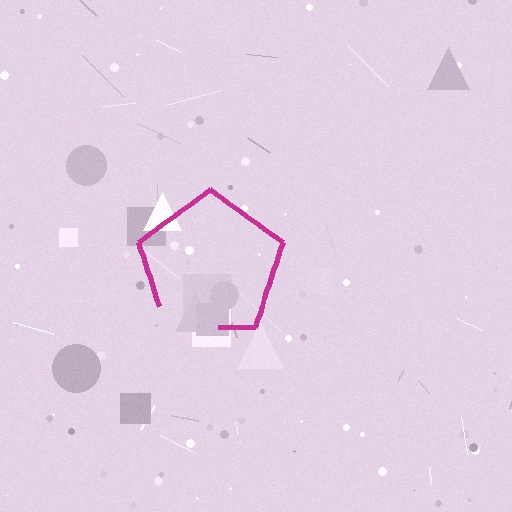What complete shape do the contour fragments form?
The contour fragments form a pentagon.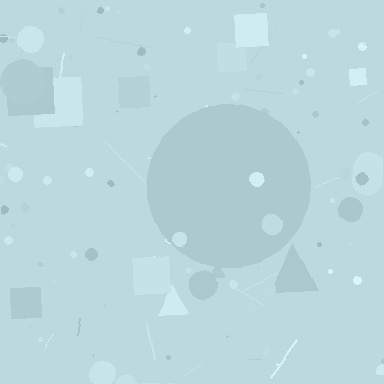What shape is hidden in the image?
A circle is hidden in the image.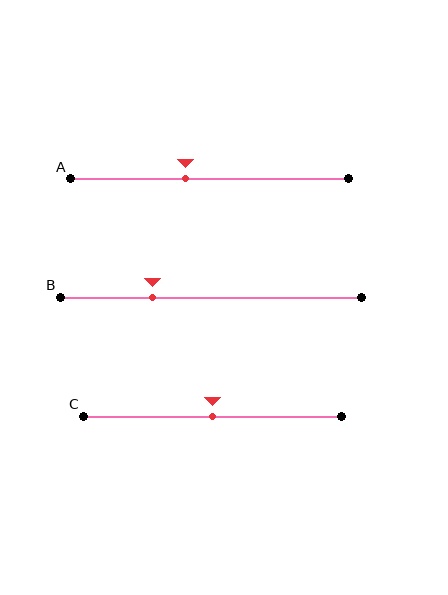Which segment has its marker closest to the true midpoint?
Segment C has its marker closest to the true midpoint.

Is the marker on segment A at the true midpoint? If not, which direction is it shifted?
No, the marker on segment A is shifted to the left by about 9% of the segment length.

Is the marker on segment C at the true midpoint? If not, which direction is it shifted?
Yes, the marker on segment C is at the true midpoint.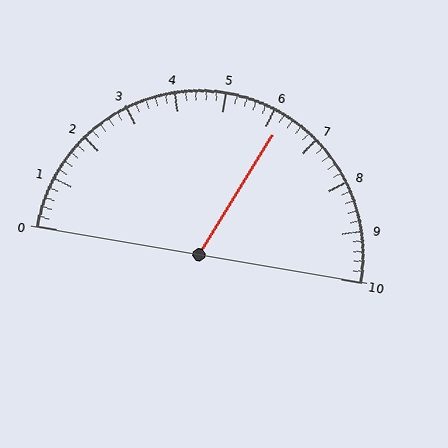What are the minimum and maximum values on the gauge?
The gauge ranges from 0 to 10.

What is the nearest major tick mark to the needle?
The nearest major tick mark is 6.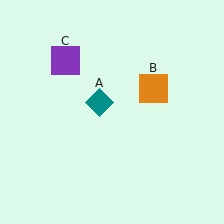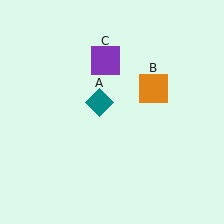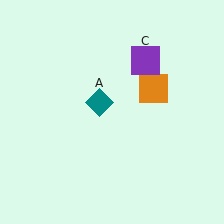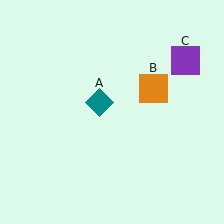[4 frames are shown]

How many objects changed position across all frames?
1 object changed position: purple square (object C).